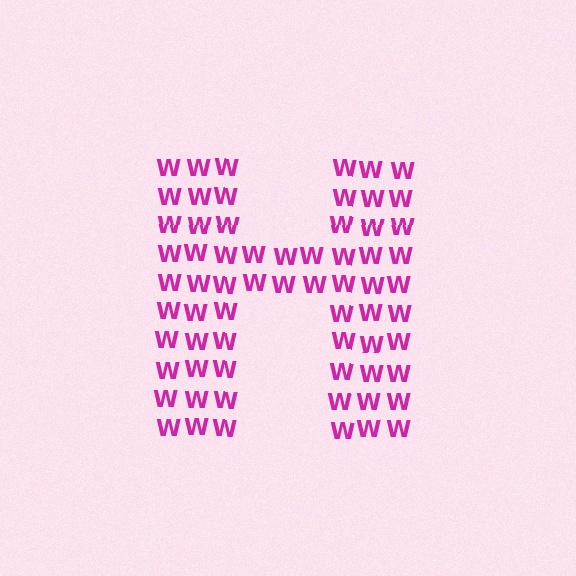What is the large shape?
The large shape is the letter H.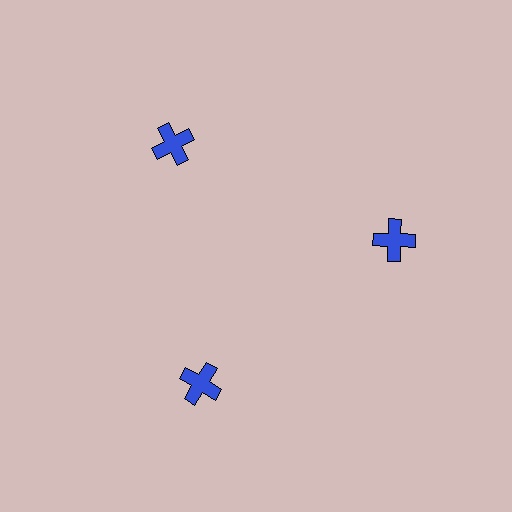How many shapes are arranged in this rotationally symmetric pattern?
There are 3 shapes, arranged in 3 groups of 1.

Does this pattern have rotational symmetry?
Yes, this pattern has 3-fold rotational symmetry. It looks the same after rotating 120 degrees around the center.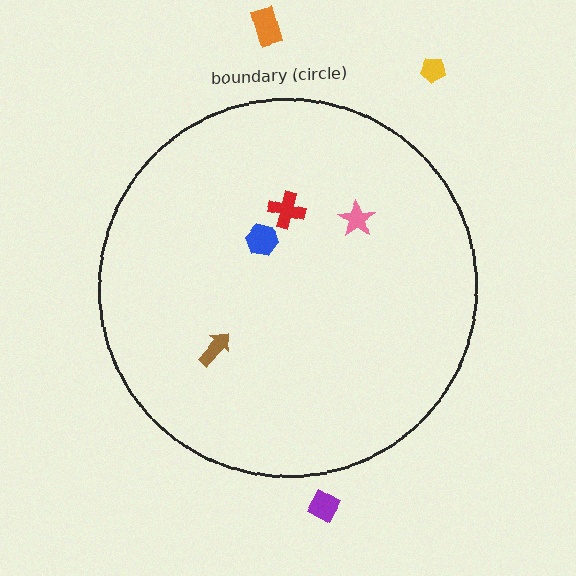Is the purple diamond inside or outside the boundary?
Outside.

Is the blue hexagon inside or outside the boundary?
Inside.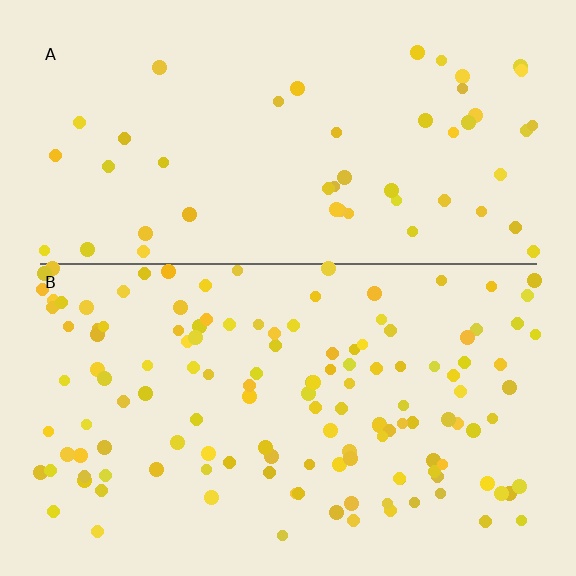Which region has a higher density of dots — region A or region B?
B (the bottom).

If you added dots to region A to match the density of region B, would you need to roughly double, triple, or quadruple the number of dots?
Approximately triple.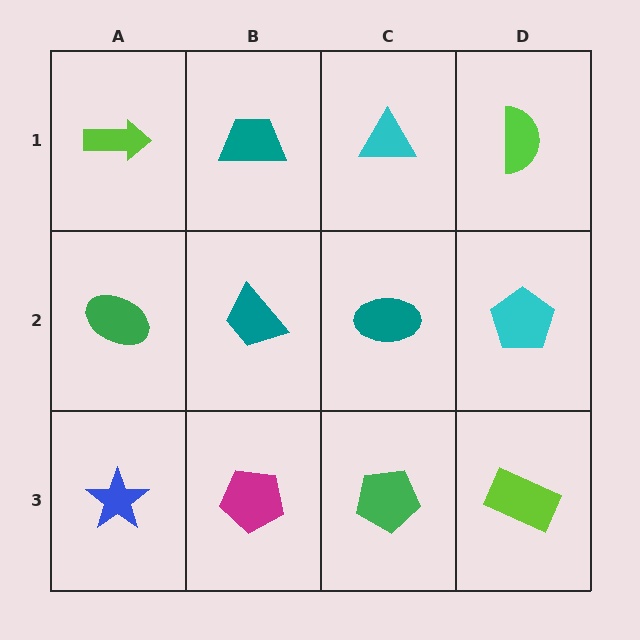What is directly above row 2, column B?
A teal trapezoid.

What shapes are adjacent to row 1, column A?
A green ellipse (row 2, column A), a teal trapezoid (row 1, column B).